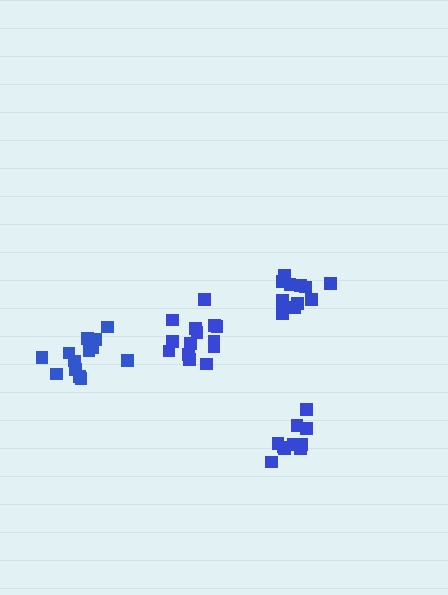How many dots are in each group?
Group 1: 10 dots, Group 2: 14 dots, Group 3: 12 dots, Group 4: 14 dots (50 total).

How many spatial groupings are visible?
There are 4 spatial groupings.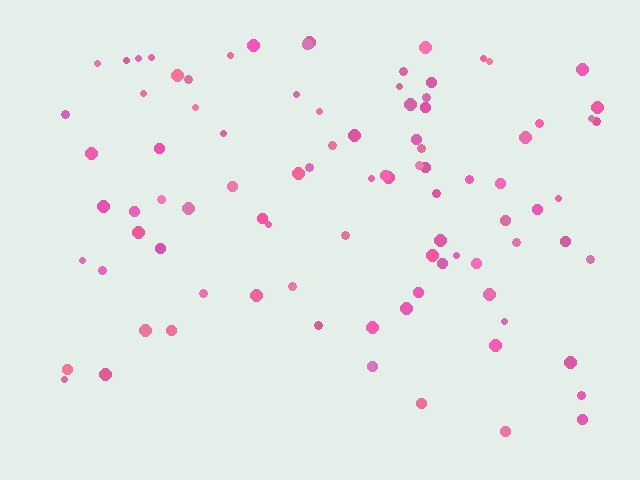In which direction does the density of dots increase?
From bottom to top, with the top side densest.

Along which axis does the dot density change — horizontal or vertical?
Vertical.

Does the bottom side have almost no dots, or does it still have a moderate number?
Still a moderate number, just noticeably fewer than the top.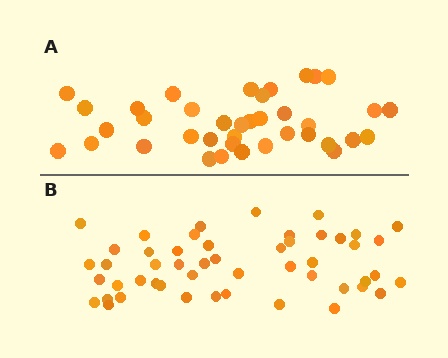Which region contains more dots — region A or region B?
Region B (the bottom region) has more dots.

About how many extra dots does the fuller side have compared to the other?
Region B has roughly 12 or so more dots than region A.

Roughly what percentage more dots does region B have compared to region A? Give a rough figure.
About 30% more.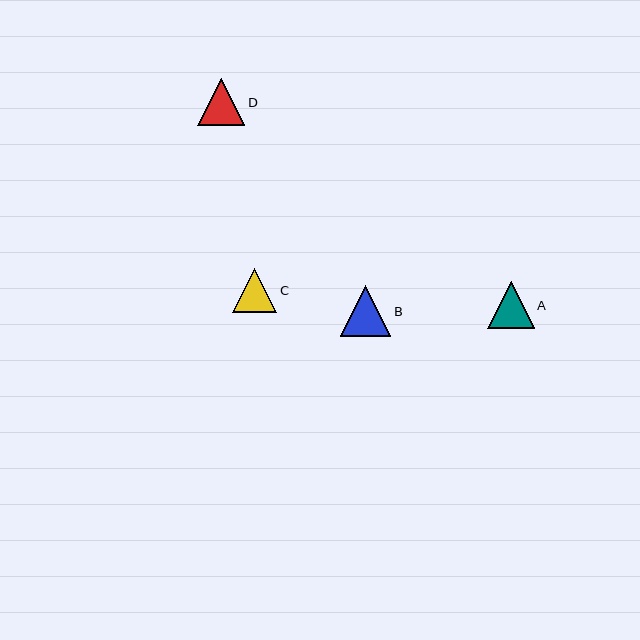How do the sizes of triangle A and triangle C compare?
Triangle A and triangle C are approximately the same size.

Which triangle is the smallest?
Triangle C is the smallest with a size of approximately 44 pixels.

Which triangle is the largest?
Triangle B is the largest with a size of approximately 51 pixels.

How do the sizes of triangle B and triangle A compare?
Triangle B and triangle A are approximately the same size.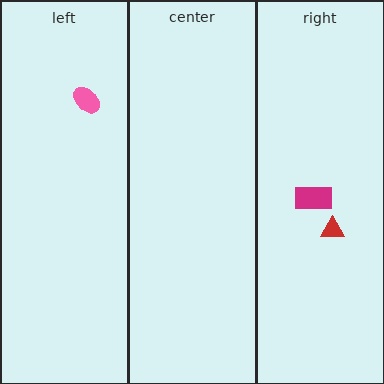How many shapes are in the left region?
1.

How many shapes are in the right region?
2.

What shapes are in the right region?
The red triangle, the magenta rectangle.